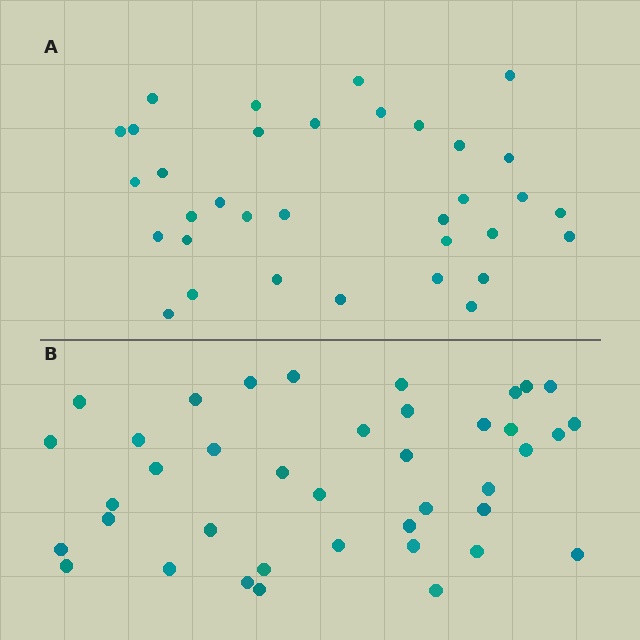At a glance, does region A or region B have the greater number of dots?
Region B (the bottom region) has more dots.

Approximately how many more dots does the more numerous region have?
Region B has about 6 more dots than region A.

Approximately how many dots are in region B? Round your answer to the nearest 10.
About 40 dots.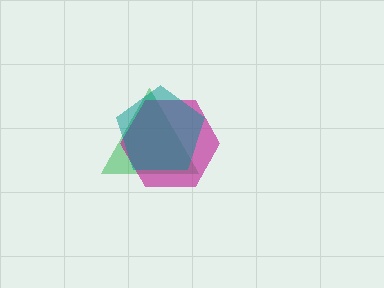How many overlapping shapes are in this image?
There are 3 overlapping shapes in the image.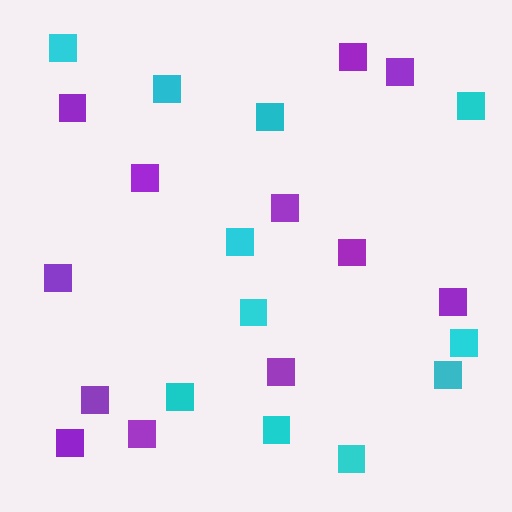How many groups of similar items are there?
There are 2 groups: one group of cyan squares (11) and one group of purple squares (12).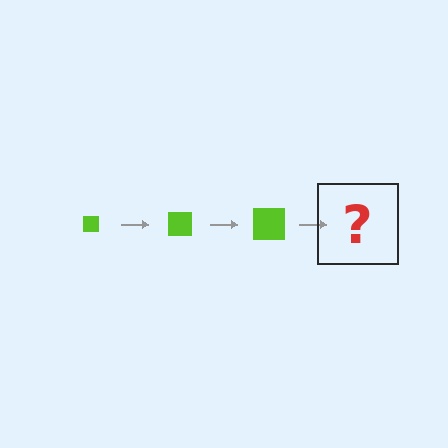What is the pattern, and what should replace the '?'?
The pattern is that the square gets progressively larger each step. The '?' should be a lime square, larger than the previous one.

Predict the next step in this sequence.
The next step is a lime square, larger than the previous one.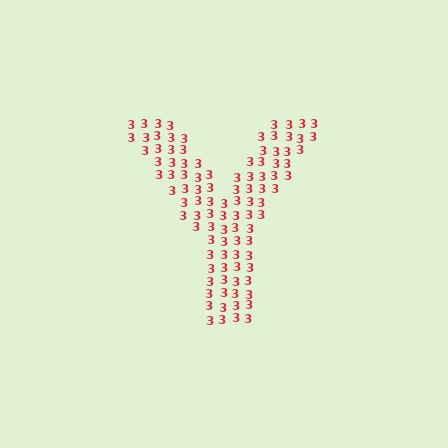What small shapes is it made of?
It is made of small digit 3's.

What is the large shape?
The large shape is the letter Y.